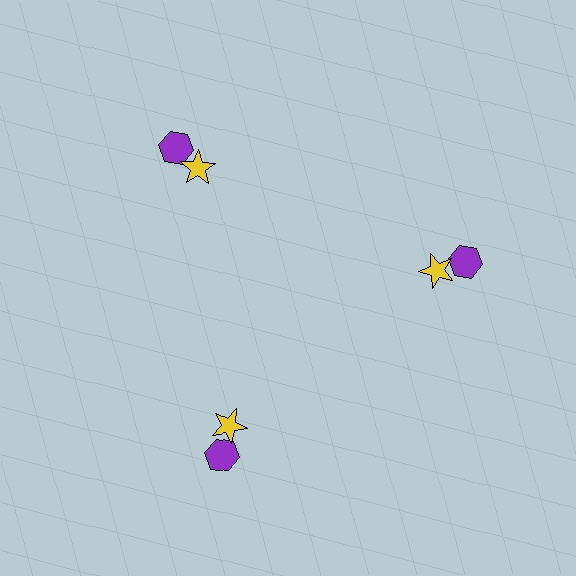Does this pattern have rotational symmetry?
Yes, this pattern has 3-fold rotational symmetry. It looks the same after rotating 120 degrees around the center.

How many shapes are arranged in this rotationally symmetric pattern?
There are 6 shapes, arranged in 3 groups of 2.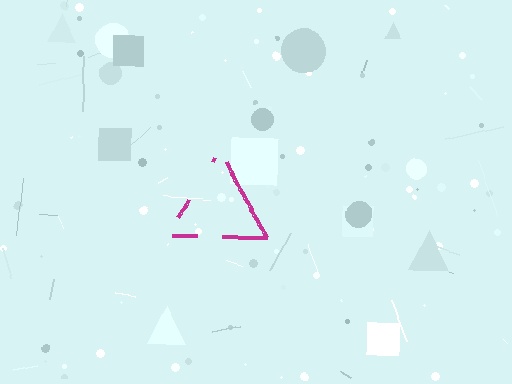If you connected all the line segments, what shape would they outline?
They would outline a triangle.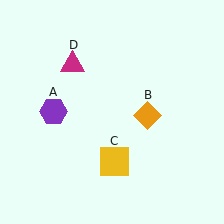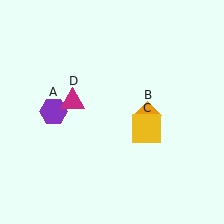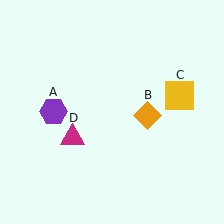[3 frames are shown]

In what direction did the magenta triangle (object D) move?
The magenta triangle (object D) moved down.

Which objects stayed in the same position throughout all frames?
Purple hexagon (object A) and orange diamond (object B) remained stationary.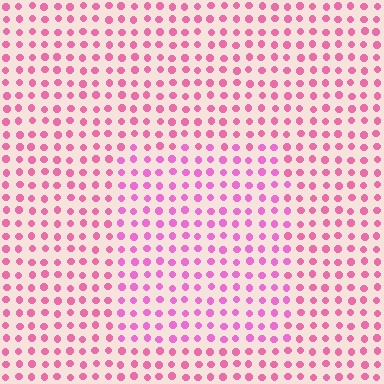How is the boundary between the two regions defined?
The boundary is defined purely by a slight shift in hue (about 20 degrees). Spacing, size, and orientation are identical on both sides.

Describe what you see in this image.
The image is filled with small pink elements in a uniform arrangement. A rectangle-shaped region is visible where the elements are tinted to a slightly different hue, forming a subtle color boundary.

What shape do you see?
I see a rectangle.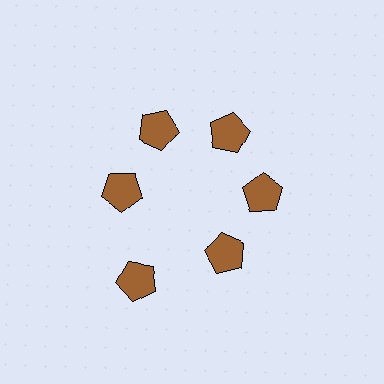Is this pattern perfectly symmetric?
No. The 6 brown pentagons are arranged in a ring, but one element near the 7 o'clock position is pushed outward from the center, breaking the 6-fold rotational symmetry.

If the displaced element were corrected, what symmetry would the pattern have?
It would have 6-fold rotational symmetry — the pattern would map onto itself every 60 degrees.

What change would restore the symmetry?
The symmetry would be restored by moving it inward, back onto the ring so that all 6 pentagons sit at equal angles and equal distance from the center.